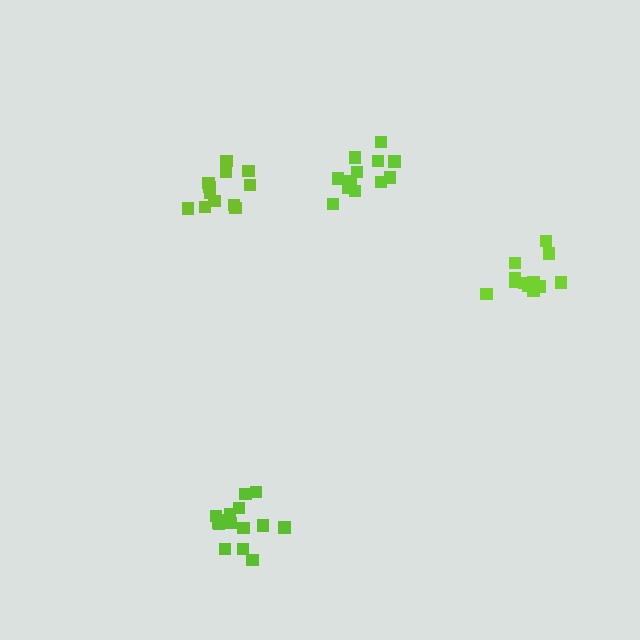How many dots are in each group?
Group 1: 16 dots, Group 2: 12 dots, Group 3: 12 dots, Group 4: 12 dots (52 total).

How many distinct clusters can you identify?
There are 4 distinct clusters.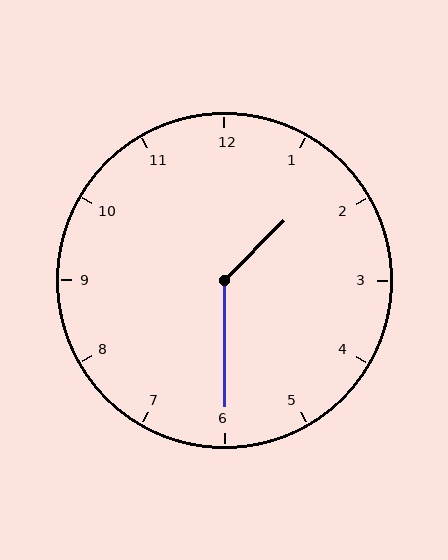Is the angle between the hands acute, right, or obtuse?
It is obtuse.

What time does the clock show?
1:30.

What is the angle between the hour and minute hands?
Approximately 135 degrees.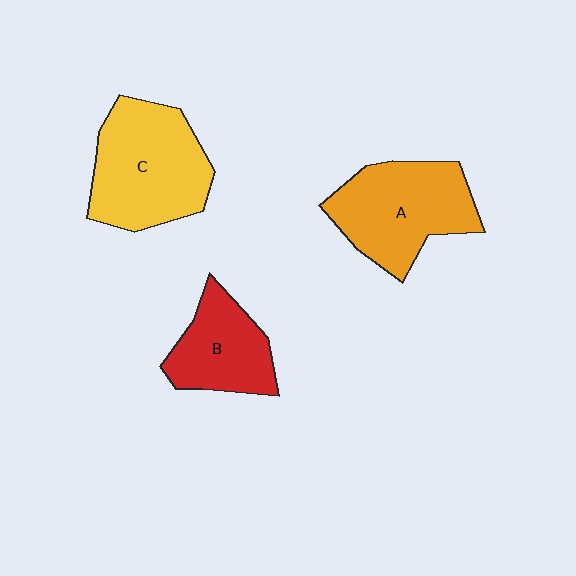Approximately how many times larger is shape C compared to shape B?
Approximately 1.5 times.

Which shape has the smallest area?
Shape B (red).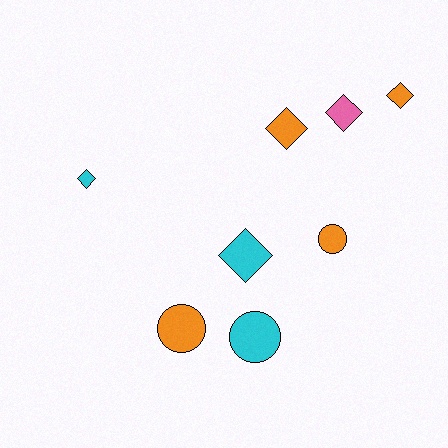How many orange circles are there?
There are 2 orange circles.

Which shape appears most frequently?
Diamond, with 5 objects.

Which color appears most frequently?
Orange, with 4 objects.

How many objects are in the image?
There are 8 objects.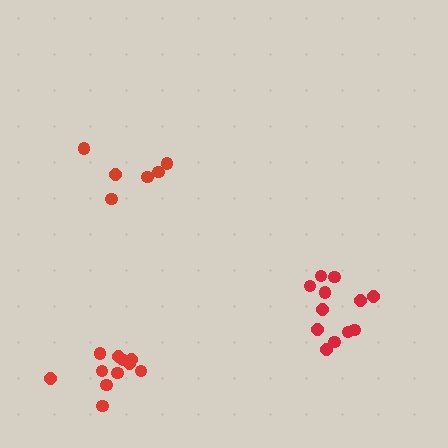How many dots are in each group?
Group 1: 12 dots, Group 2: 6 dots, Group 3: 11 dots (29 total).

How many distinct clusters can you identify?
There are 3 distinct clusters.